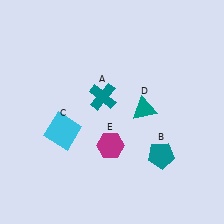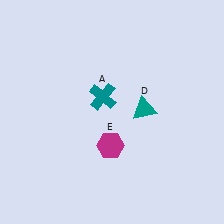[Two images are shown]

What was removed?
The cyan square (C), the teal pentagon (B) were removed in Image 2.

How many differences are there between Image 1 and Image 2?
There are 2 differences between the two images.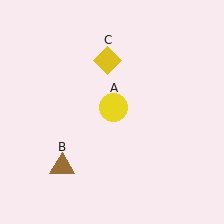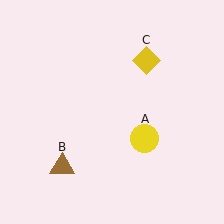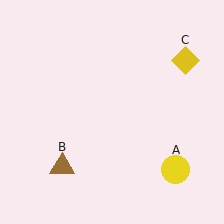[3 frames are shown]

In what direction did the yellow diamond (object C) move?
The yellow diamond (object C) moved right.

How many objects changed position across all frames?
2 objects changed position: yellow circle (object A), yellow diamond (object C).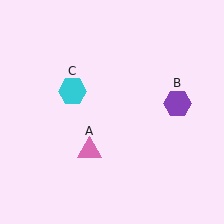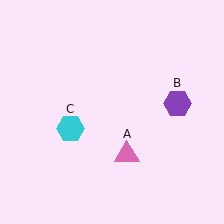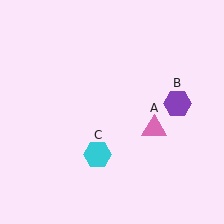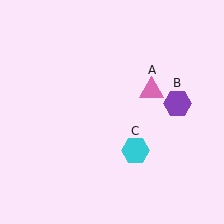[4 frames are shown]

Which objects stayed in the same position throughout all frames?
Purple hexagon (object B) remained stationary.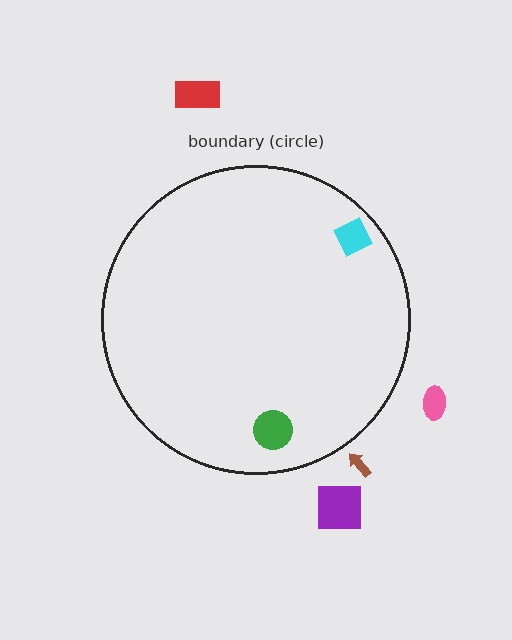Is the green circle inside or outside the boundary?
Inside.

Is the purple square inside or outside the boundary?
Outside.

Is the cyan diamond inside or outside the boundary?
Inside.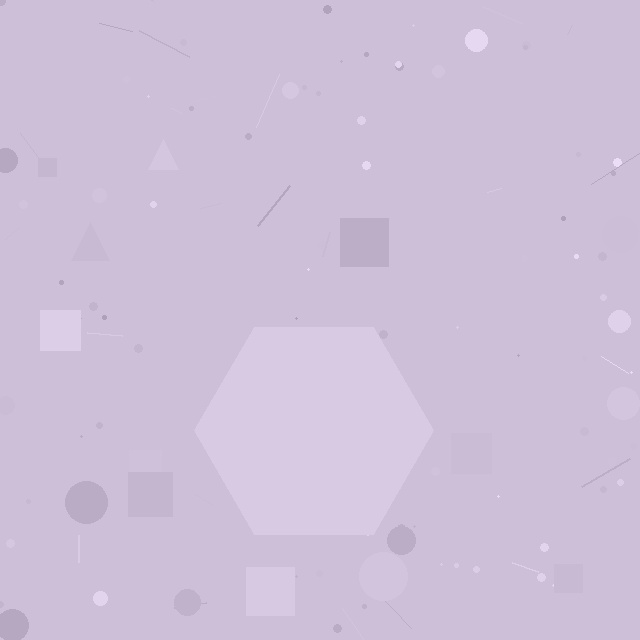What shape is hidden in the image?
A hexagon is hidden in the image.